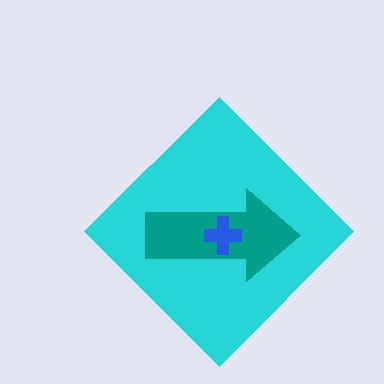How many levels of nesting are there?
3.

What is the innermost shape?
The blue cross.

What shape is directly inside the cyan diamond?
The teal arrow.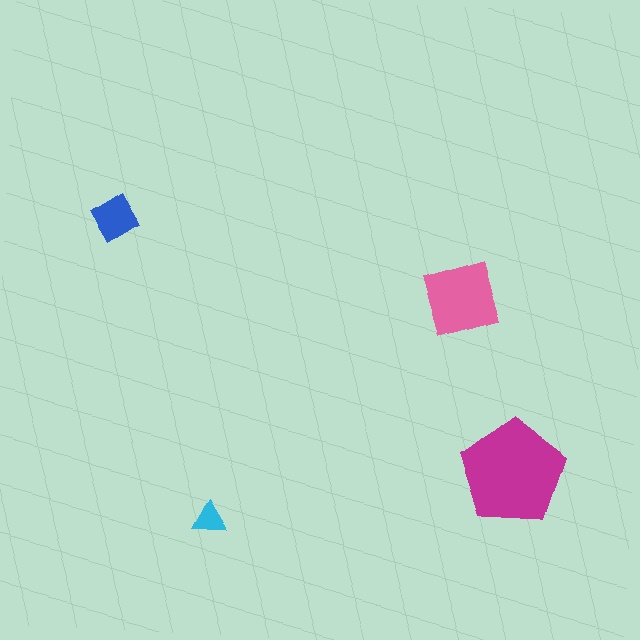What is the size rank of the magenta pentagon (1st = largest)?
1st.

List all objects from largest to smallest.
The magenta pentagon, the pink diamond, the blue diamond, the cyan triangle.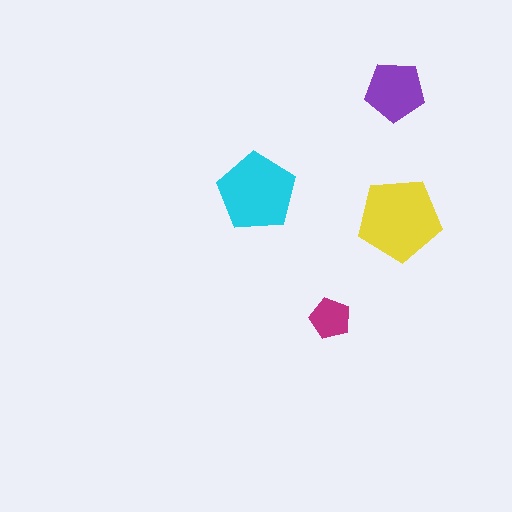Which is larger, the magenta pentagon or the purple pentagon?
The purple one.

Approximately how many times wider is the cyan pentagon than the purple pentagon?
About 1.5 times wider.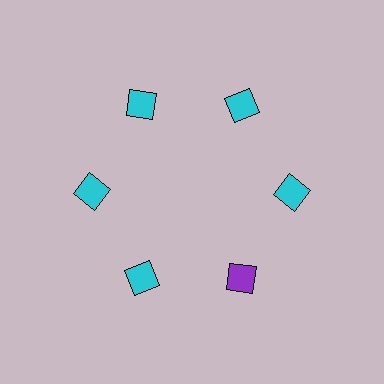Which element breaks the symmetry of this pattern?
The purple diamond at roughly the 5 o'clock position breaks the symmetry. All other shapes are cyan diamonds.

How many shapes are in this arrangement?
There are 6 shapes arranged in a ring pattern.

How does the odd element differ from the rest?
It has a different color: purple instead of cyan.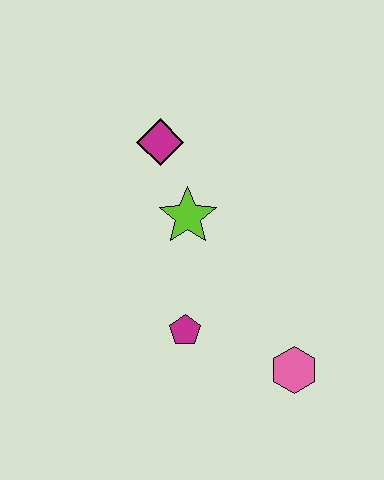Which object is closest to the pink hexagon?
The magenta pentagon is closest to the pink hexagon.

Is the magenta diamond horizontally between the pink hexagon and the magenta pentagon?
No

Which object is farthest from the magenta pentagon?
The magenta diamond is farthest from the magenta pentagon.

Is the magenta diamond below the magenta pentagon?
No